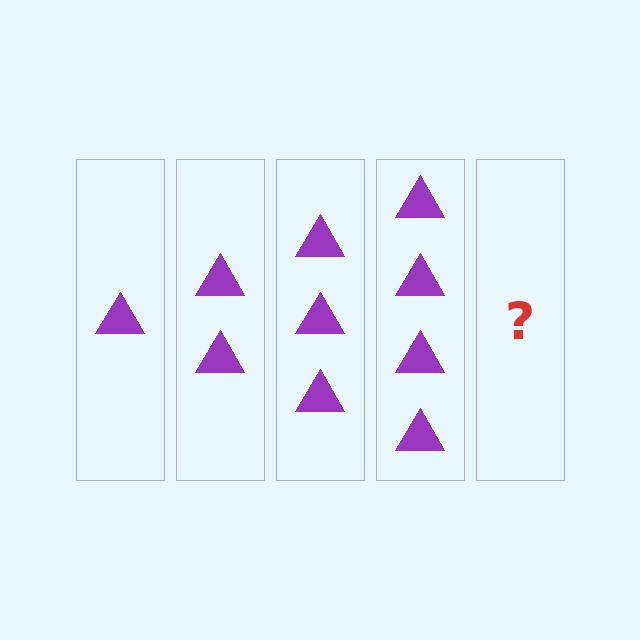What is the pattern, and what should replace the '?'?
The pattern is that each step adds one more triangle. The '?' should be 5 triangles.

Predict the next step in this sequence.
The next step is 5 triangles.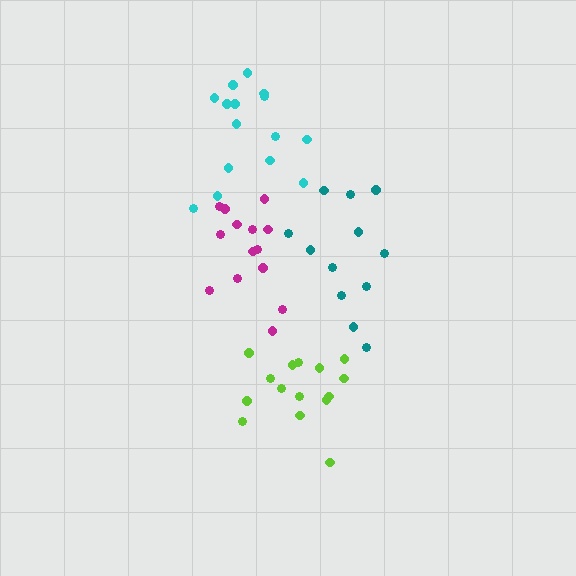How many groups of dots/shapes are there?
There are 4 groups.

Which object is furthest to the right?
The teal cluster is rightmost.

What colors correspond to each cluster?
The clusters are colored: magenta, teal, lime, cyan.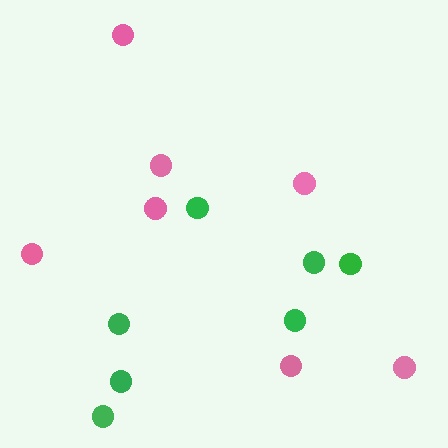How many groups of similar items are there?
There are 2 groups: one group of green circles (7) and one group of pink circles (7).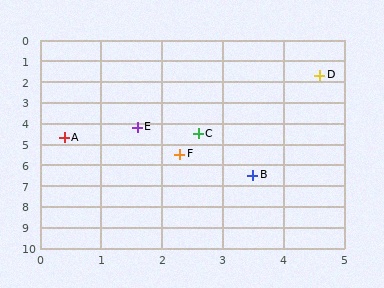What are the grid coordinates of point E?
Point E is at approximately (1.6, 4.2).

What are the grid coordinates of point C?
Point C is at approximately (2.6, 4.5).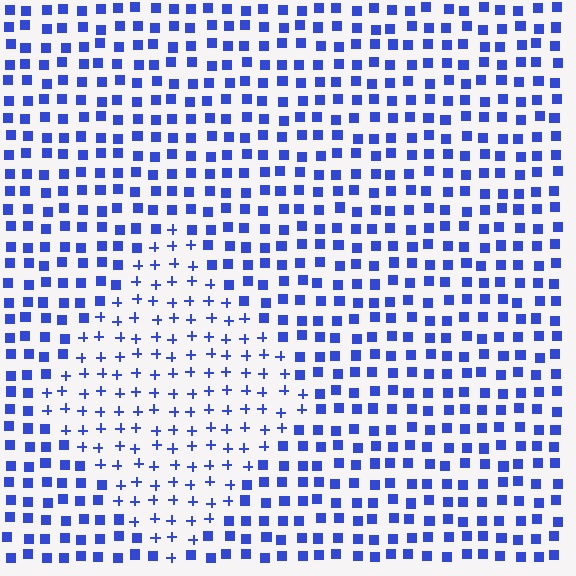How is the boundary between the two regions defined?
The boundary is defined by a change in element shape: plus signs inside vs. squares outside. All elements share the same color and spacing.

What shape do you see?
I see a diamond.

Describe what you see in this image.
The image is filled with small blue elements arranged in a uniform grid. A diamond-shaped region contains plus signs, while the surrounding area contains squares. The boundary is defined purely by the change in element shape.